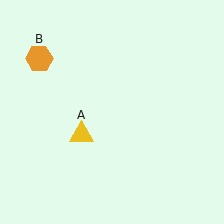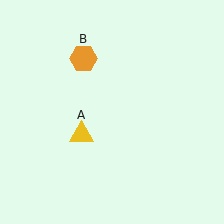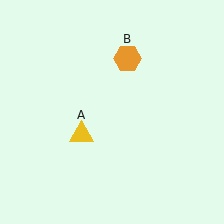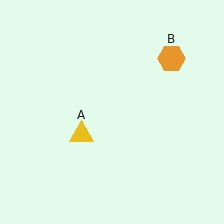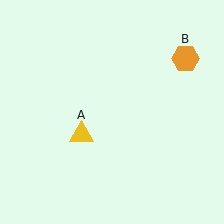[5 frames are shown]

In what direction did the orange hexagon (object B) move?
The orange hexagon (object B) moved right.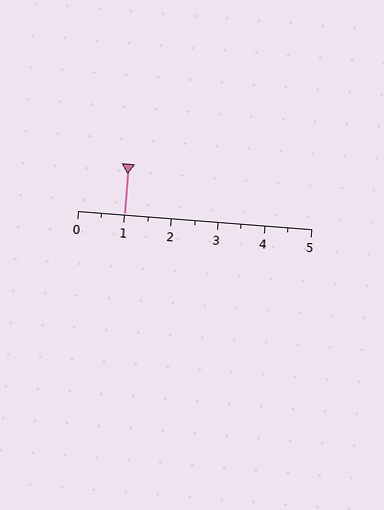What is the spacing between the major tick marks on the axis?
The major ticks are spaced 1 apart.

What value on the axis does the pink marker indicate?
The marker indicates approximately 1.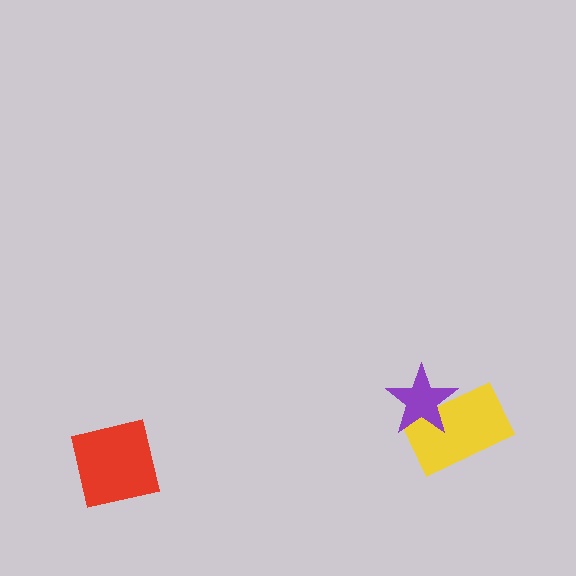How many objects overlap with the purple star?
1 object overlaps with the purple star.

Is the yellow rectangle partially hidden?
Yes, it is partially covered by another shape.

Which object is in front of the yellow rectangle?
The purple star is in front of the yellow rectangle.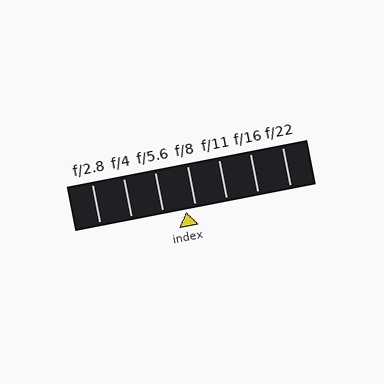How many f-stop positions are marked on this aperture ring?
There are 7 f-stop positions marked.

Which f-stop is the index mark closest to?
The index mark is closest to f/8.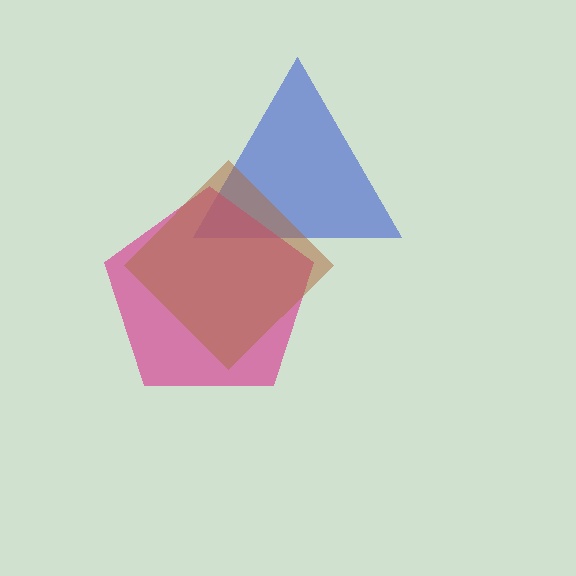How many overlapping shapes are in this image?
There are 3 overlapping shapes in the image.